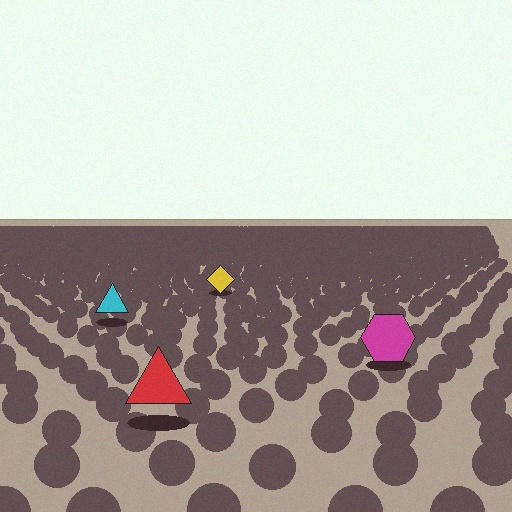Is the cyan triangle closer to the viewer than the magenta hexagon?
No. The magenta hexagon is closer — you can tell from the texture gradient: the ground texture is coarser near it.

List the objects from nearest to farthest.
From nearest to farthest: the red triangle, the magenta hexagon, the cyan triangle, the yellow diamond.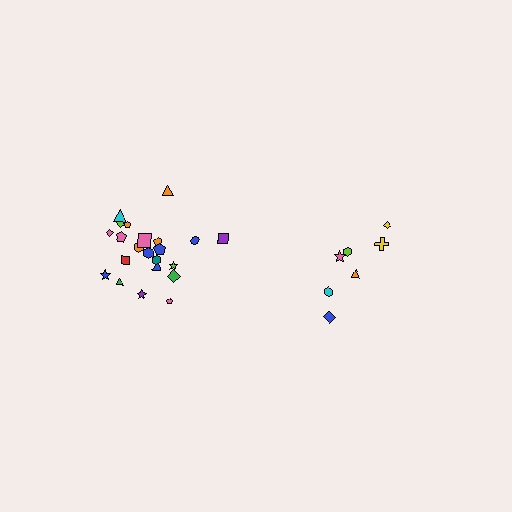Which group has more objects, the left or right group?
The left group.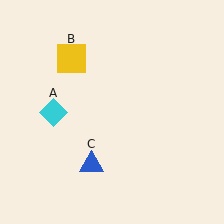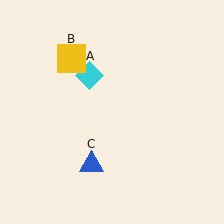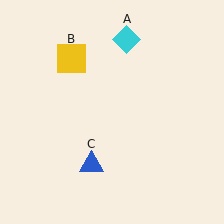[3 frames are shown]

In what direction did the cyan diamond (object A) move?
The cyan diamond (object A) moved up and to the right.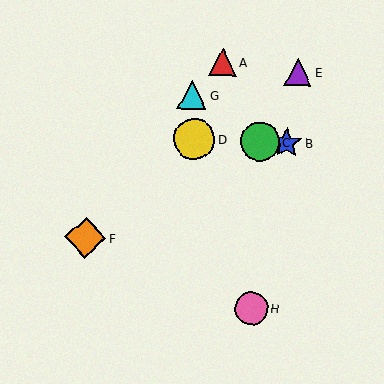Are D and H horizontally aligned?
No, D is at y≈139 and H is at y≈309.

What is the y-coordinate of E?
Object E is at y≈72.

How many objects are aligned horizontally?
3 objects (B, C, D) are aligned horizontally.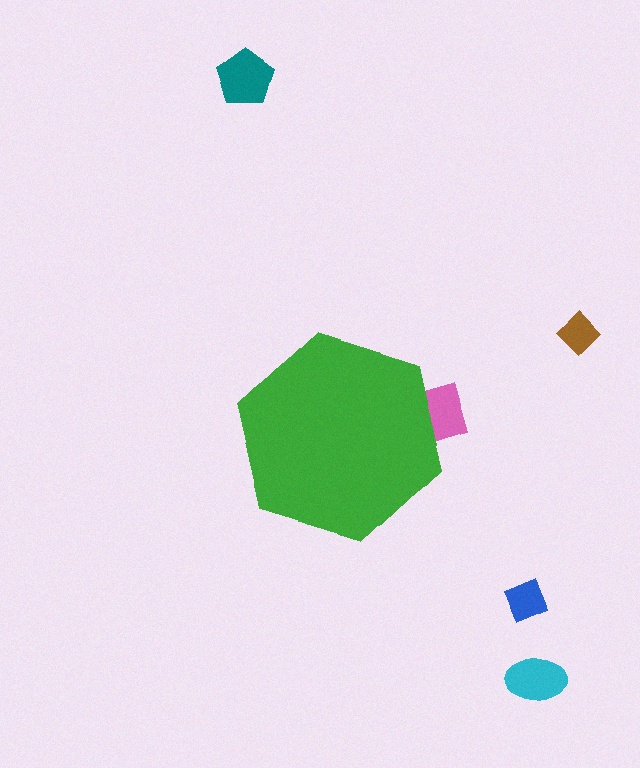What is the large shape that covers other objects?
A green hexagon.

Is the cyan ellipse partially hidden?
No, the cyan ellipse is fully visible.